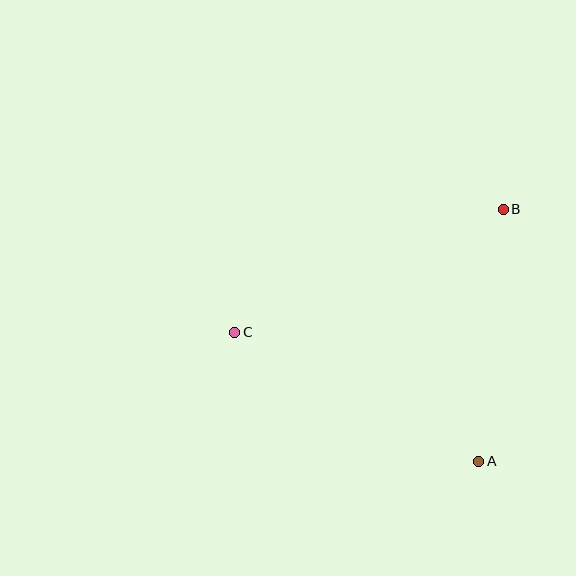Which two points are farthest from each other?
Points B and C are farthest from each other.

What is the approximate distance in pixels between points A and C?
The distance between A and C is approximately 276 pixels.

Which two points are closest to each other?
Points A and B are closest to each other.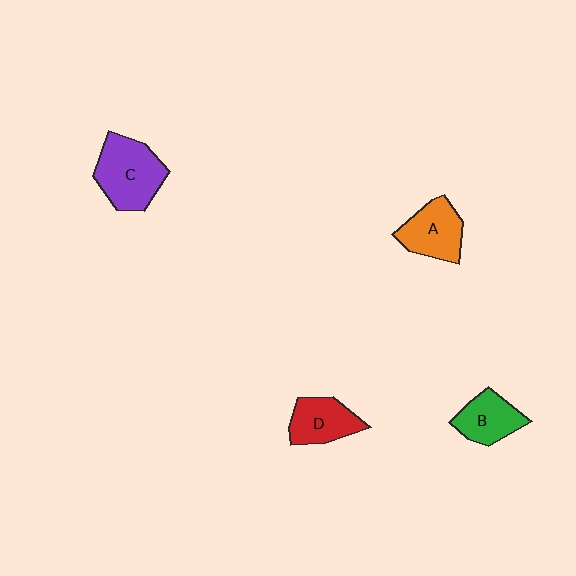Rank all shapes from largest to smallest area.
From largest to smallest: C (purple), A (orange), D (red), B (green).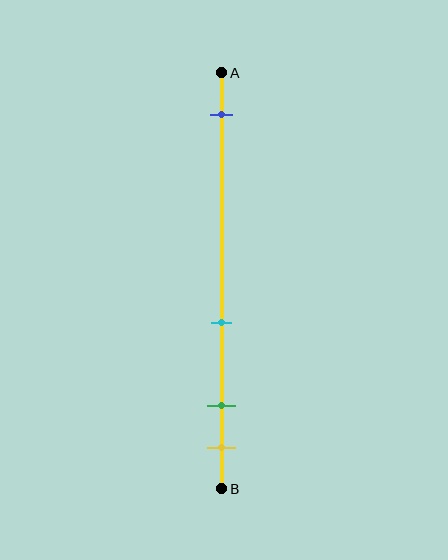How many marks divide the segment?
There are 4 marks dividing the segment.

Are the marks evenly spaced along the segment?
No, the marks are not evenly spaced.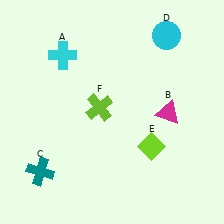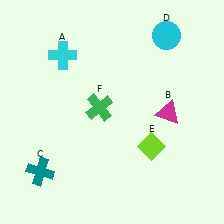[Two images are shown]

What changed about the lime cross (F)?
In Image 1, F is lime. In Image 2, it changed to green.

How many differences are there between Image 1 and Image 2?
There is 1 difference between the two images.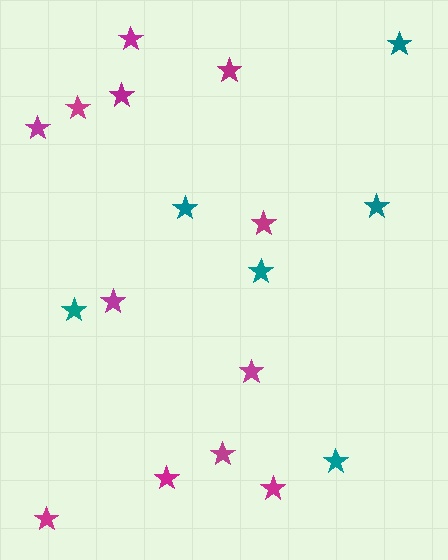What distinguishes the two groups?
There are 2 groups: one group of teal stars (6) and one group of magenta stars (12).